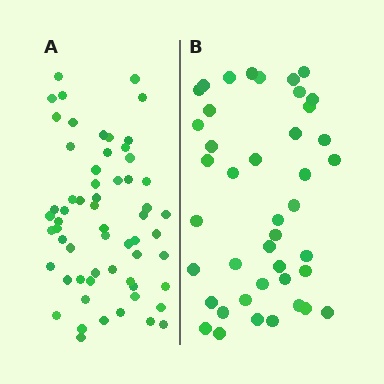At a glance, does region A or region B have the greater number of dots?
Region A (the left region) has more dots.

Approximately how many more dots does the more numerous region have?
Region A has approximately 20 more dots than region B.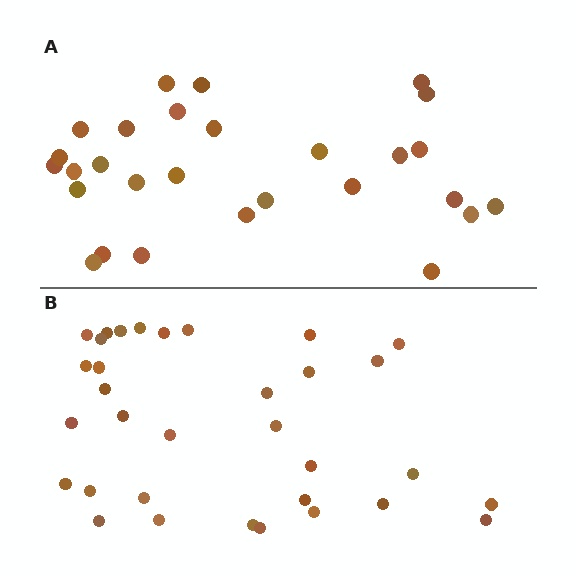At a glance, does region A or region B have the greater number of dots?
Region B (the bottom region) has more dots.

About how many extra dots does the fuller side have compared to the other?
Region B has about 5 more dots than region A.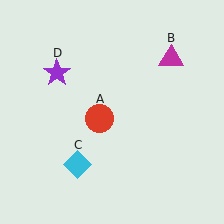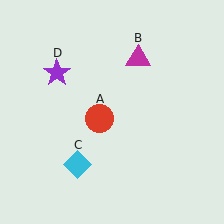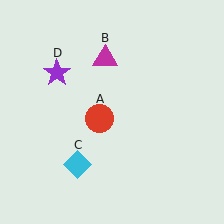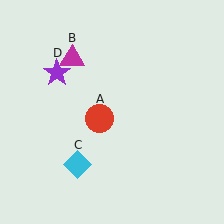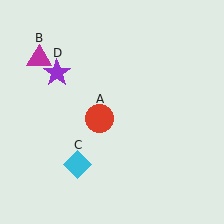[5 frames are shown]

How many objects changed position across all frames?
1 object changed position: magenta triangle (object B).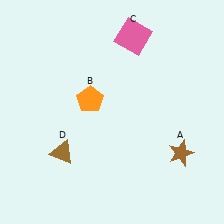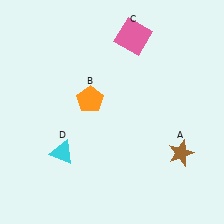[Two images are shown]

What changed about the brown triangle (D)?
In Image 1, D is brown. In Image 2, it changed to cyan.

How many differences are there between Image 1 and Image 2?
There is 1 difference between the two images.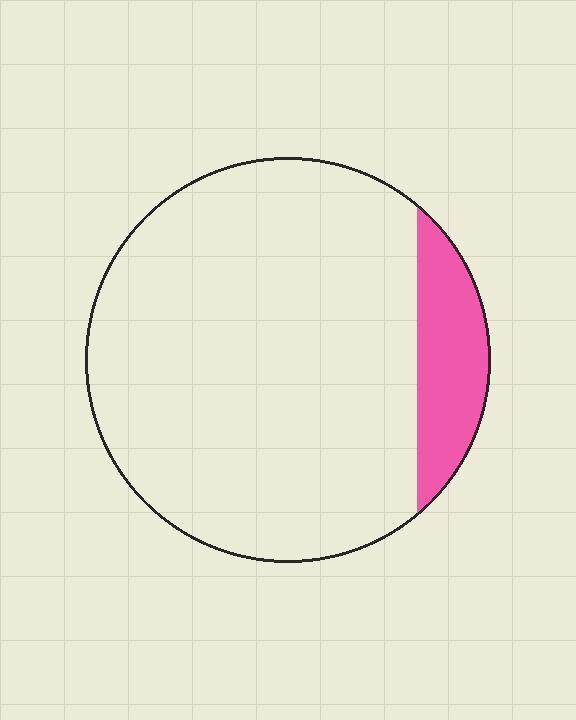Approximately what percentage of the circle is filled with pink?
Approximately 10%.